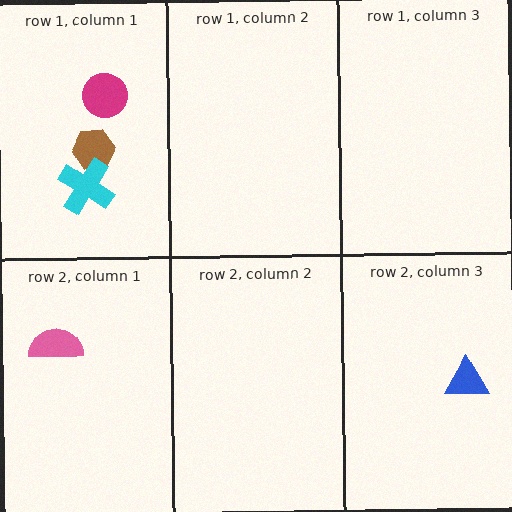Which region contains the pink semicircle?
The row 2, column 1 region.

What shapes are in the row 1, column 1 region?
The magenta circle, the brown hexagon, the cyan cross.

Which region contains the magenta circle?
The row 1, column 1 region.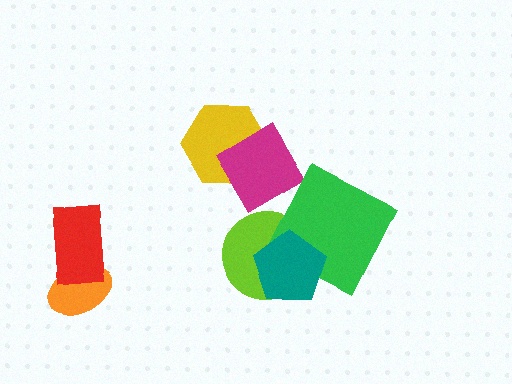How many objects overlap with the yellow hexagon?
1 object overlaps with the yellow hexagon.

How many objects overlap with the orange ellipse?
1 object overlaps with the orange ellipse.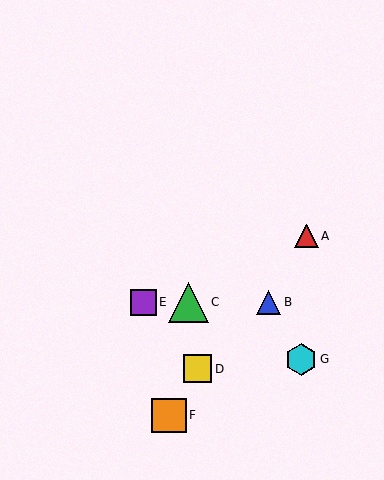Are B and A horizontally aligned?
No, B is at y≈302 and A is at y≈236.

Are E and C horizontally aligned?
Yes, both are at y≈302.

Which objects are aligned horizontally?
Objects B, C, E are aligned horizontally.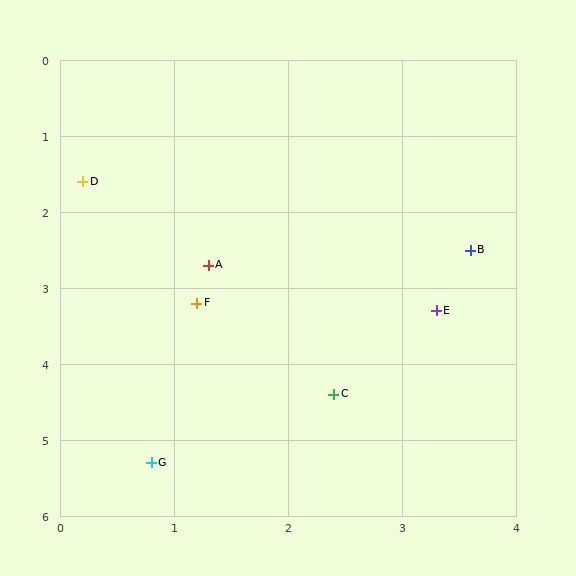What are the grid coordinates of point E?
Point E is at approximately (3.3, 3.3).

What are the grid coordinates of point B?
Point B is at approximately (3.6, 2.5).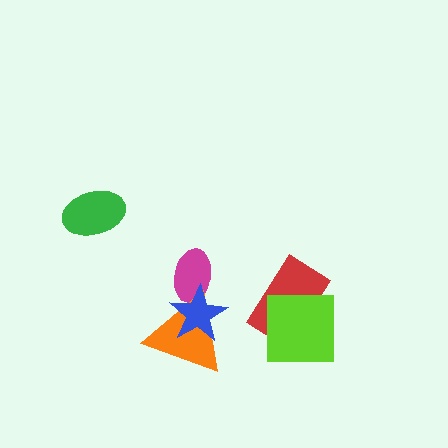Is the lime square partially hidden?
No, no other shape covers it.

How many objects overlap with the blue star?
2 objects overlap with the blue star.